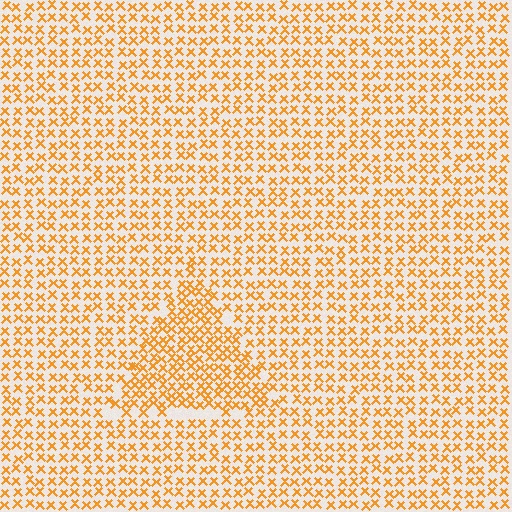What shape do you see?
I see a triangle.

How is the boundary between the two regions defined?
The boundary is defined by a change in element density (approximately 1.6x ratio). All elements are the same color, size, and shape.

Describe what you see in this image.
The image contains small orange elements arranged at two different densities. A triangle-shaped region is visible where the elements are more densely packed than the surrounding area.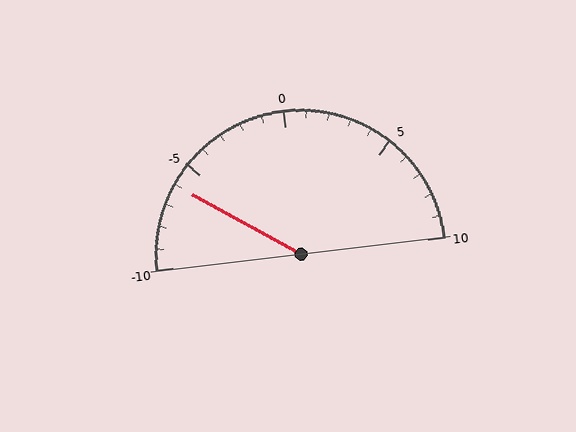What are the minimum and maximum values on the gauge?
The gauge ranges from -10 to 10.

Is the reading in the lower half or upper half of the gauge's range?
The reading is in the lower half of the range (-10 to 10).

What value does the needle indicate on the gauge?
The needle indicates approximately -6.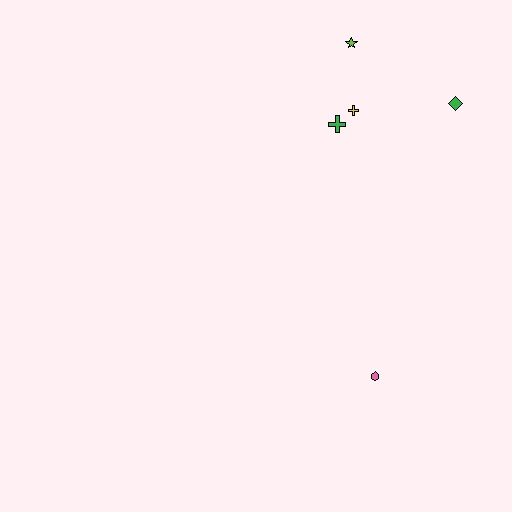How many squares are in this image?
There are no squares.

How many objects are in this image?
There are 5 objects.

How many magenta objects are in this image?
There are no magenta objects.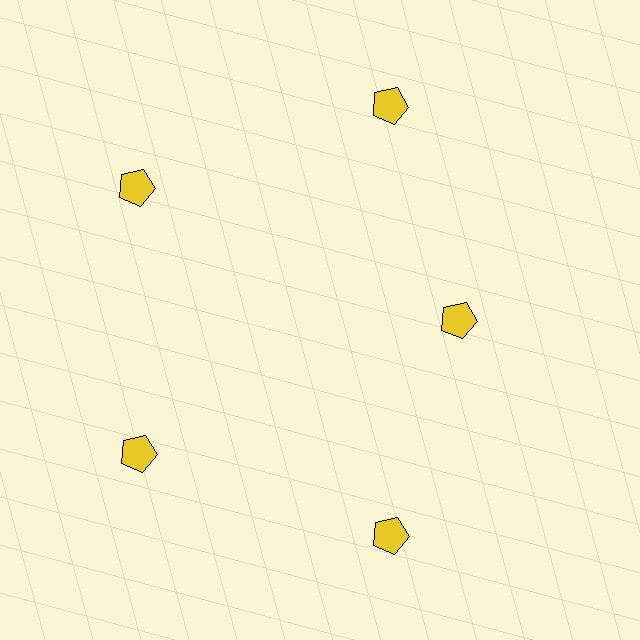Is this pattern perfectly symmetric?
No. The 5 yellow pentagons are arranged in a ring, but one element near the 3 o'clock position is pulled inward toward the center, breaking the 5-fold rotational symmetry.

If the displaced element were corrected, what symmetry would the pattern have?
It would have 5-fold rotational symmetry — the pattern would map onto itself every 72 degrees.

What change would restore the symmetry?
The symmetry would be restored by moving it outward, back onto the ring so that all 5 pentagons sit at equal angles and equal distance from the center.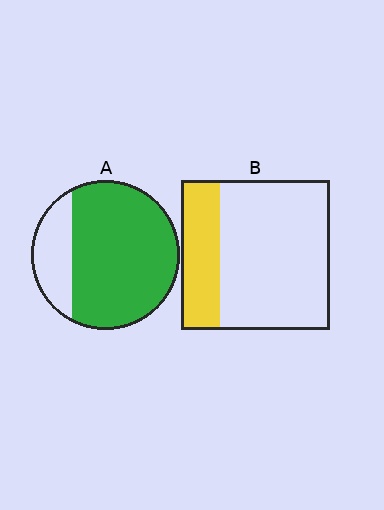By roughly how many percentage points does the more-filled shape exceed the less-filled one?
By roughly 50 percentage points (A over B).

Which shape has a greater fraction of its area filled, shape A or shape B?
Shape A.